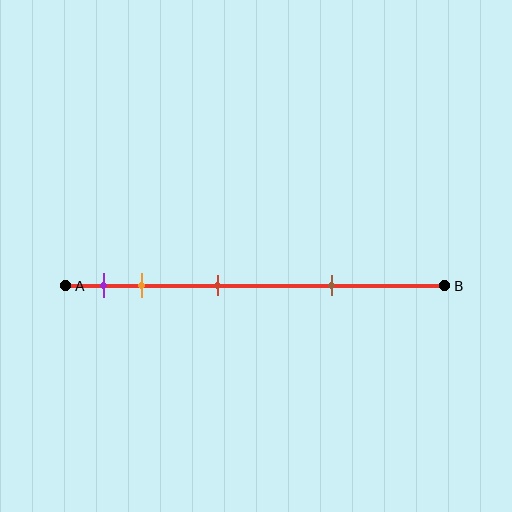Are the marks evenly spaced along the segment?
No, the marks are not evenly spaced.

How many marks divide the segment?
There are 4 marks dividing the segment.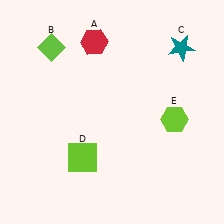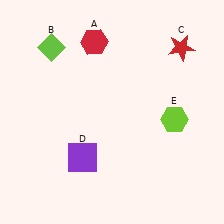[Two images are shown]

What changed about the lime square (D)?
In Image 1, D is lime. In Image 2, it changed to purple.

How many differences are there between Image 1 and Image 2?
There are 2 differences between the two images.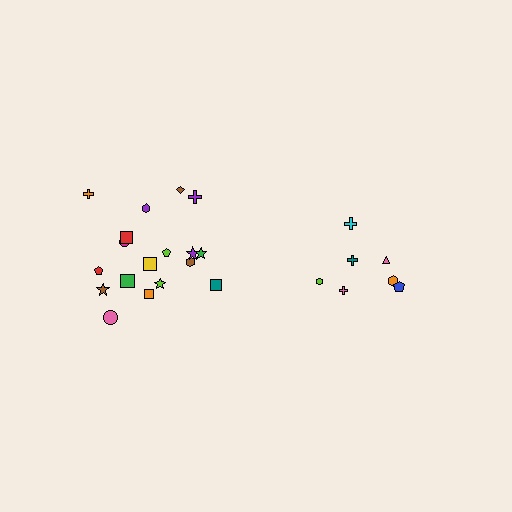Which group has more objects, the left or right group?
The left group.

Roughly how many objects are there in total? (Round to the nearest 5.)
Roughly 25 objects in total.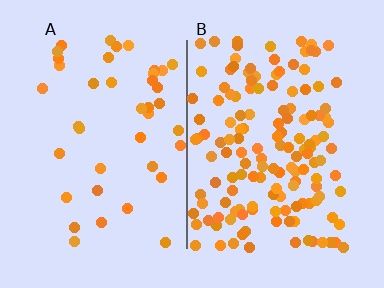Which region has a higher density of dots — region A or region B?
B (the right).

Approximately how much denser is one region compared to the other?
Approximately 3.5× — region B over region A.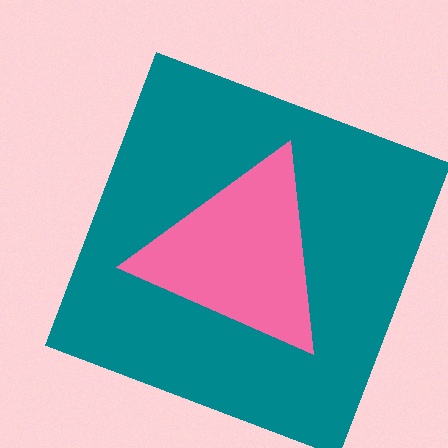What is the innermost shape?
The pink triangle.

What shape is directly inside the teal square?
The pink triangle.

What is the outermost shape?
The teal square.